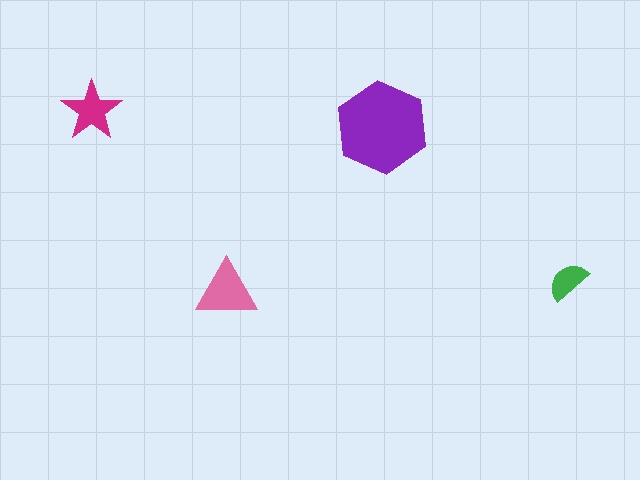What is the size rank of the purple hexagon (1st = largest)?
1st.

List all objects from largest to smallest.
The purple hexagon, the pink triangle, the magenta star, the green semicircle.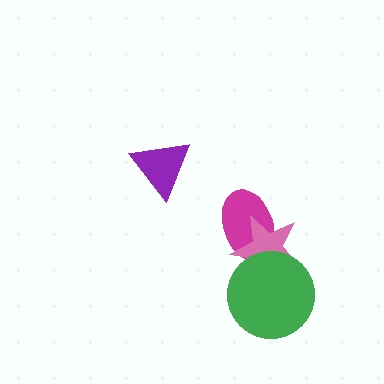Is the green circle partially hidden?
No, no other shape covers it.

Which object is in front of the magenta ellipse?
The pink star is in front of the magenta ellipse.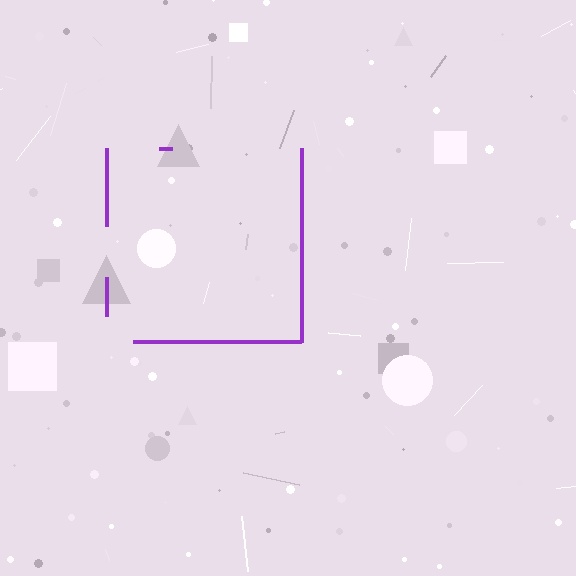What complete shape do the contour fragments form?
The contour fragments form a square.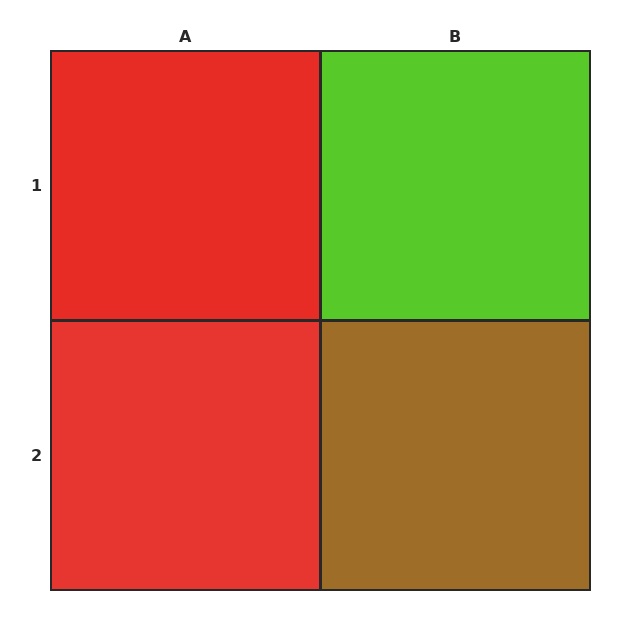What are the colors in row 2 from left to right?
Red, brown.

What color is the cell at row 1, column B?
Lime.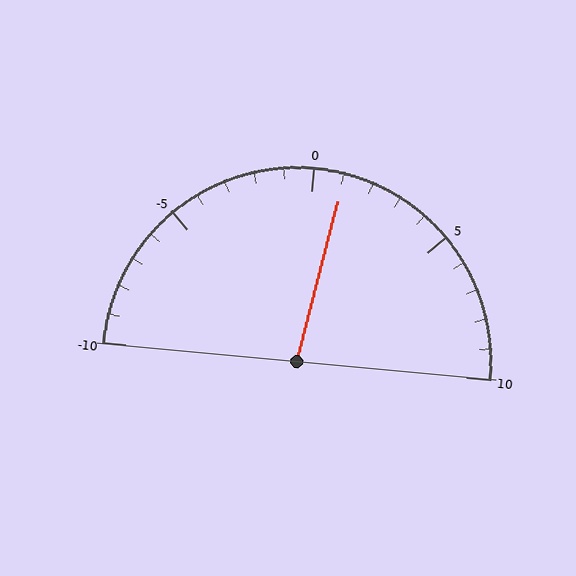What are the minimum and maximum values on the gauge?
The gauge ranges from -10 to 10.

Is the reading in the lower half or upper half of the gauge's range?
The reading is in the upper half of the range (-10 to 10).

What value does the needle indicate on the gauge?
The needle indicates approximately 1.